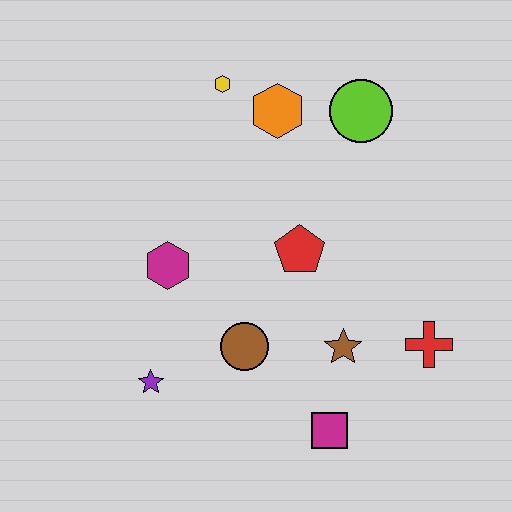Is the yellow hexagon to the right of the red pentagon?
No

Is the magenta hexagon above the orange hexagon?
No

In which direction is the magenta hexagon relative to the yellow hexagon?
The magenta hexagon is below the yellow hexagon.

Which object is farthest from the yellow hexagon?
The magenta square is farthest from the yellow hexagon.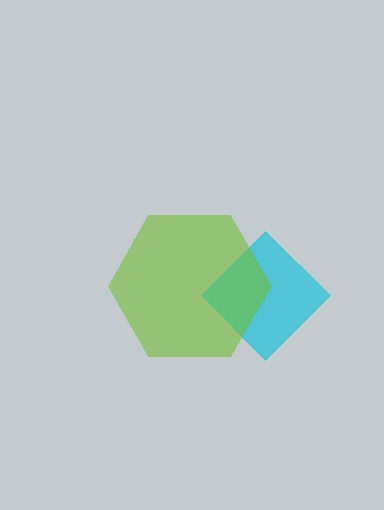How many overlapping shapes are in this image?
There are 2 overlapping shapes in the image.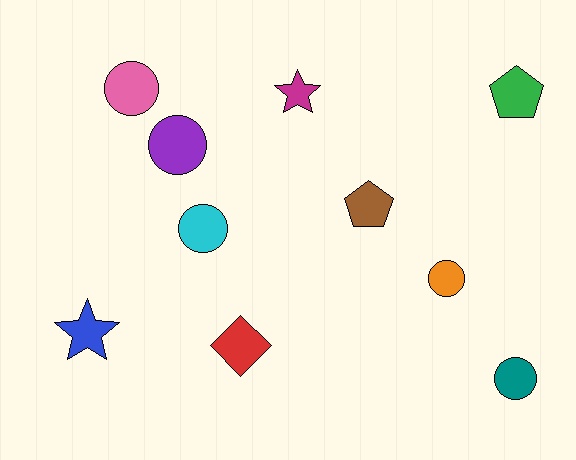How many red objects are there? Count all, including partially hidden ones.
There is 1 red object.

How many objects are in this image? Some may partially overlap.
There are 10 objects.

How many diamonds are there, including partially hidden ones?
There is 1 diamond.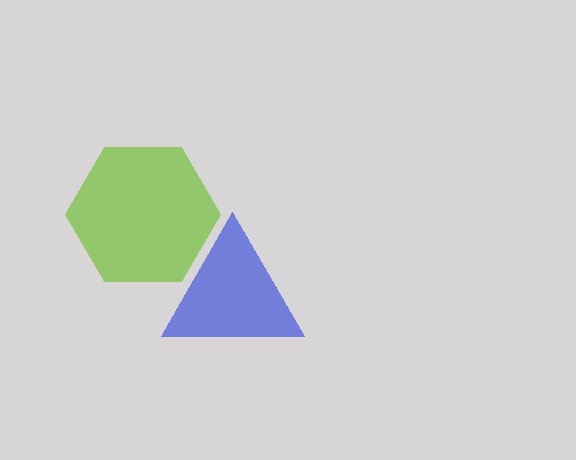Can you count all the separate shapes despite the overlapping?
Yes, there are 2 separate shapes.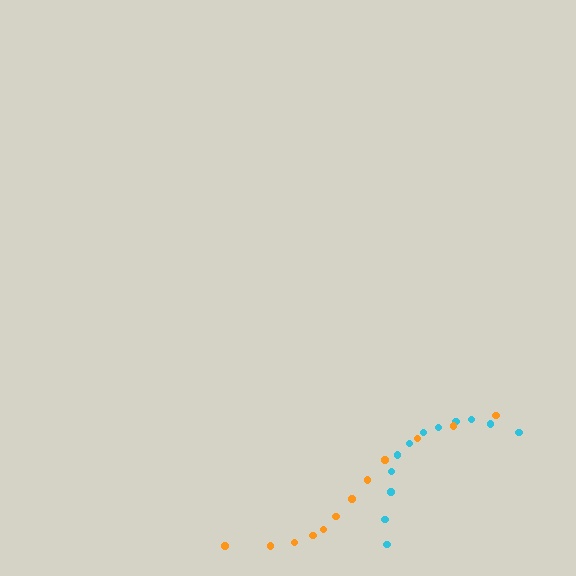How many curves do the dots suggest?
There are 2 distinct paths.